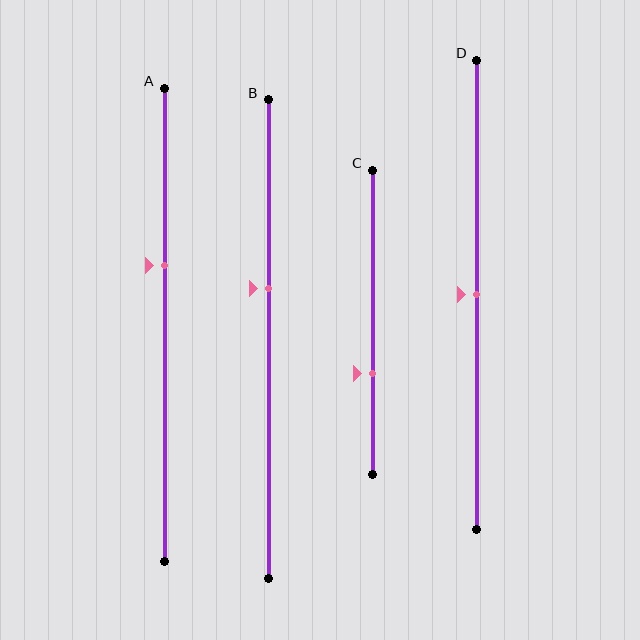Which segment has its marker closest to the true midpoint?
Segment D has its marker closest to the true midpoint.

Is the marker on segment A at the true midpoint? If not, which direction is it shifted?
No, the marker on segment A is shifted upward by about 13% of the segment length.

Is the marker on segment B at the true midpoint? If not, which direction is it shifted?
No, the marker on segment B is shifted upward by about 11% of the segment length.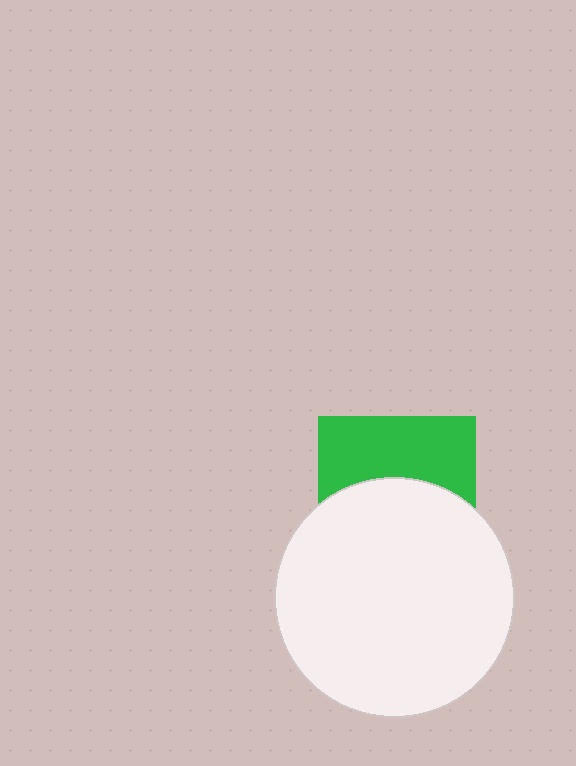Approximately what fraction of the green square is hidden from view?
Roughly 55% of the green square is hidden behind the white circle.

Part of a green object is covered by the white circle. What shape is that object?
It is a square.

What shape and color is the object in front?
The object in front is a white circle.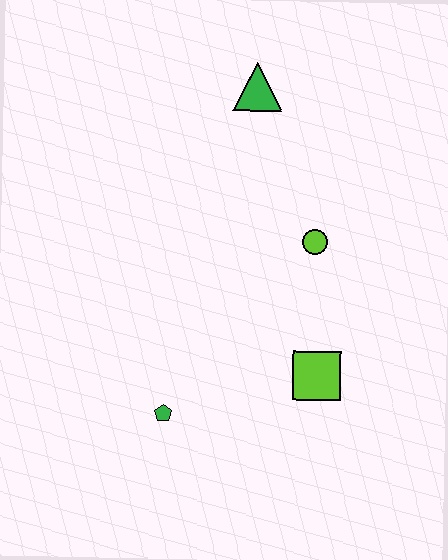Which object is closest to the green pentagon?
The lime square is closest to the green pentagon.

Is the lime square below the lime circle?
Yes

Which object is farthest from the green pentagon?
The green triangle is farthest from the green pentagon.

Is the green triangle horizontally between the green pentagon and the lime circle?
Yes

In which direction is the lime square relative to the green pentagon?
The lime square is to the right of the green pentagon.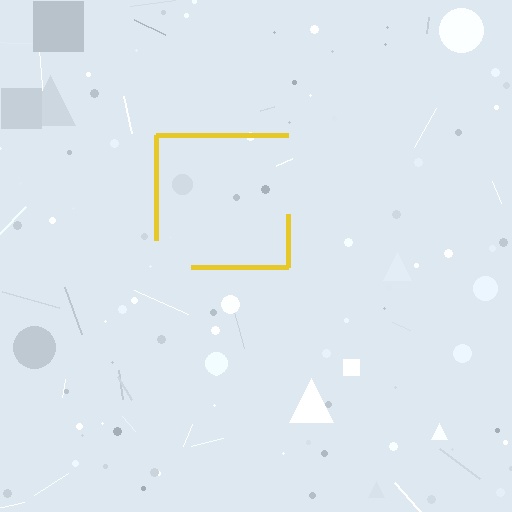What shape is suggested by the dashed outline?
The dashed outline suggests a square.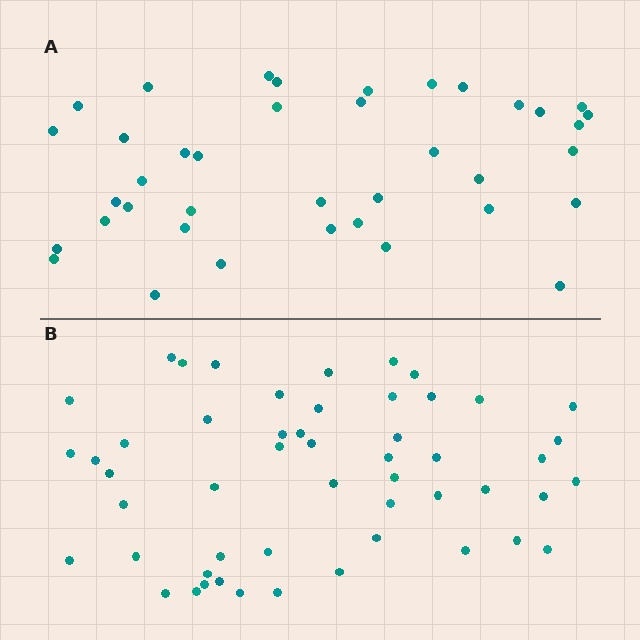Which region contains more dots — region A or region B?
Region B (the bottom region) has more dots.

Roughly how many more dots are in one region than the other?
Region B has approximately 15 more dots than region A.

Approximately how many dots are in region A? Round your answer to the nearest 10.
About 40 dots. (The exact count is 39, which rounds to 40.)